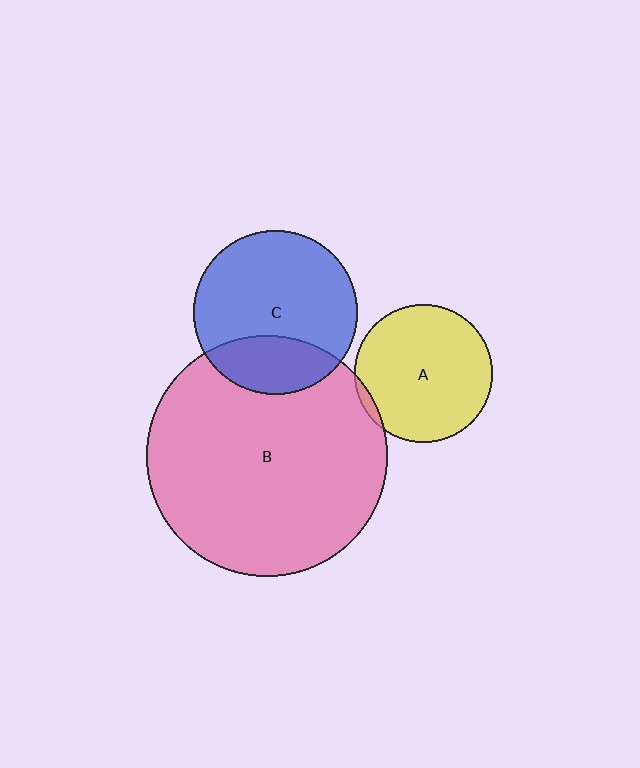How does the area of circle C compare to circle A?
Approximately 1.4 times.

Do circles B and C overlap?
Yes.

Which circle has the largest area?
Circle B (pink).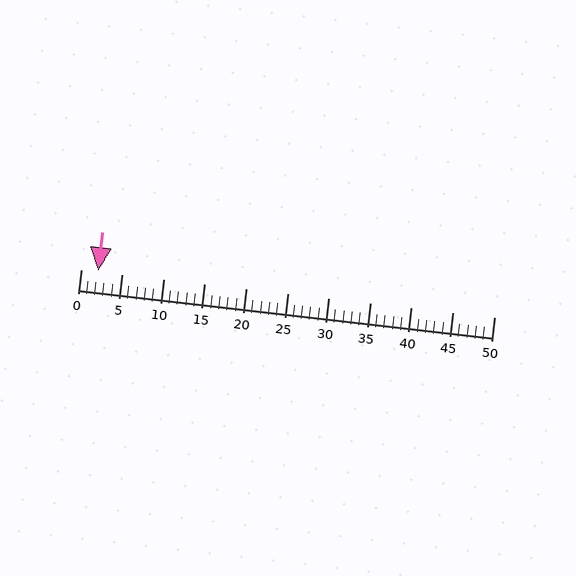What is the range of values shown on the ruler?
The ruler shows values from 0 to 50.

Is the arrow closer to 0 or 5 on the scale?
The arrow is closer to 0.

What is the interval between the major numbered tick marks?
The major tick marks are spaced 5 units apart.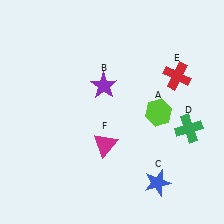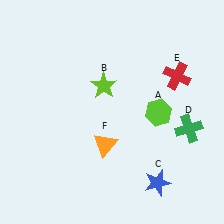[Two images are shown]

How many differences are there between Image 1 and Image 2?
There are 2 differences between the two images.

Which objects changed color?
B changed from purple to lime. F changed from magenta to orange.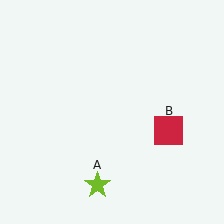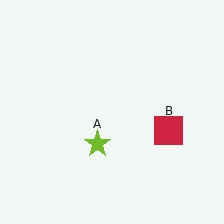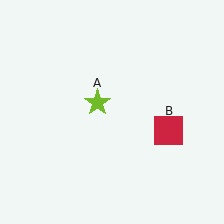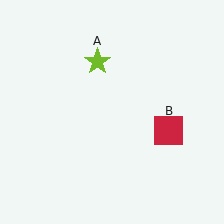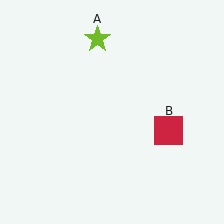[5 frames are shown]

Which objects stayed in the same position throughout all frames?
Red square (object B) remained stationary.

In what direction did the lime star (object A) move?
The lime star (object A) moved up.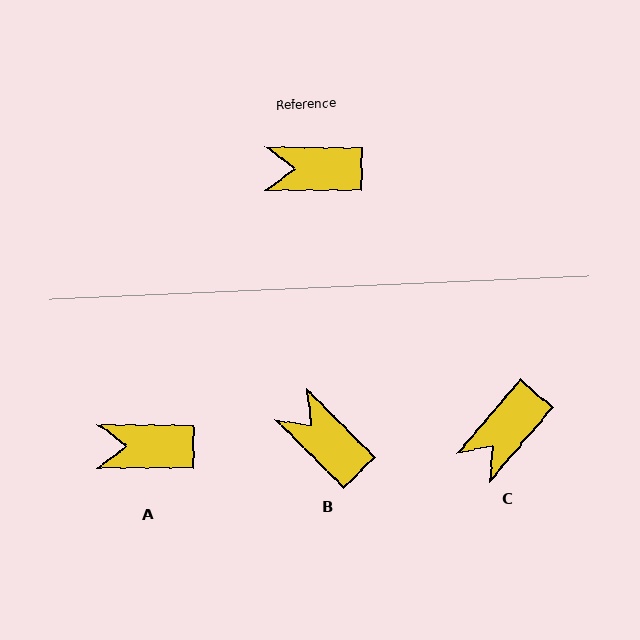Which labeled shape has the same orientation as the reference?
A.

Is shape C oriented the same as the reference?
No, it is off by about 50 degrees.